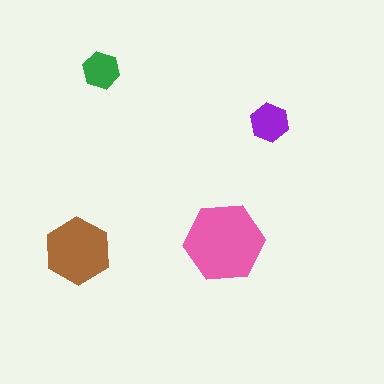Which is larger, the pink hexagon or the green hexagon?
The pink one.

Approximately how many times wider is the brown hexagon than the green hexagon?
About 2 times wider.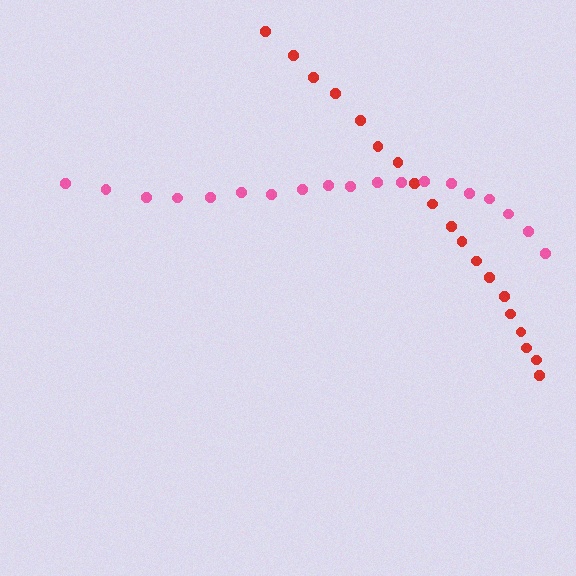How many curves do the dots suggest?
There are 2 distinct paths.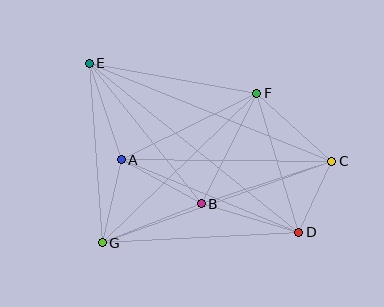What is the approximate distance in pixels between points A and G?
The distance between A and G is approximately 85 pixels.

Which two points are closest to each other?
Points C and D are closest to each other.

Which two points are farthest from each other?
Points D and E are farthest from each other.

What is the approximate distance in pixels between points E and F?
The distance between E and F is approximately 170 pixels.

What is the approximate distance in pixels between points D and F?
The distance between D and F is approximately 145 pixels.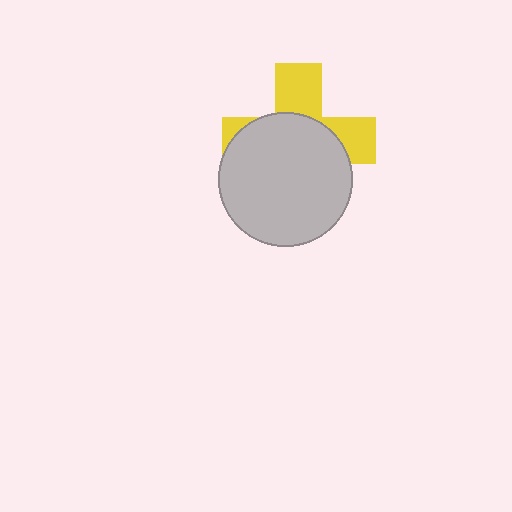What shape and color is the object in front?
The object in front is a light gray circle.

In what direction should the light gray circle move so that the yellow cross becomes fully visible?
The light gray circle should move down. That is the shortest direction to clear the overlap and leave the yellow cross fully visible.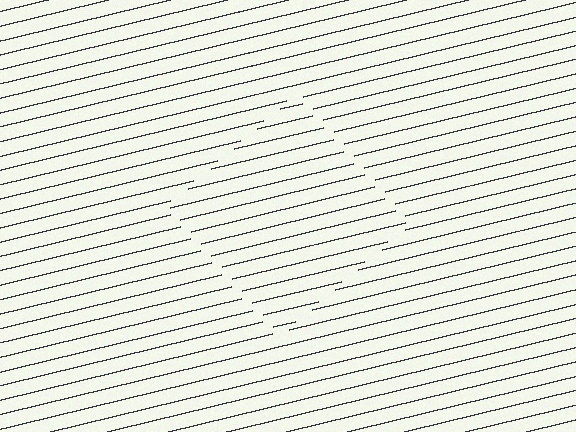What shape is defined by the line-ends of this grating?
An illusory square. The interior of the shape contains the same grating, shifted by half a period — the contour is defined by the phase discontinuity where line-ends from the inner and outer gratings abut.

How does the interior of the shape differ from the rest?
The interior of the shape contains the same grating, shifted by half a period — the contour is defined by the phase discontinuity where line-ends from the inner and outer gratings abut.